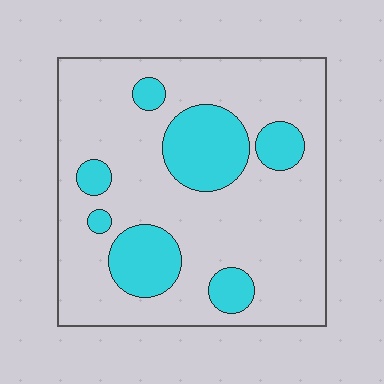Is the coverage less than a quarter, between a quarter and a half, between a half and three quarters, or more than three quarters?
Less than a quarter.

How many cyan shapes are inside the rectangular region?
7.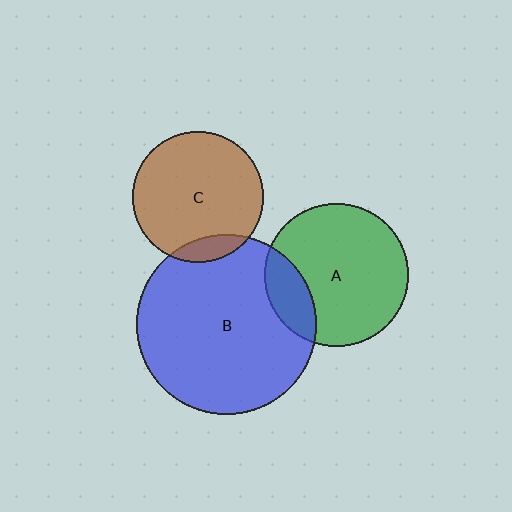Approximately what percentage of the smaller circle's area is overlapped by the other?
Approximately 10%.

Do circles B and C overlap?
Yes.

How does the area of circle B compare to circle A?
Approximately 1.6 times.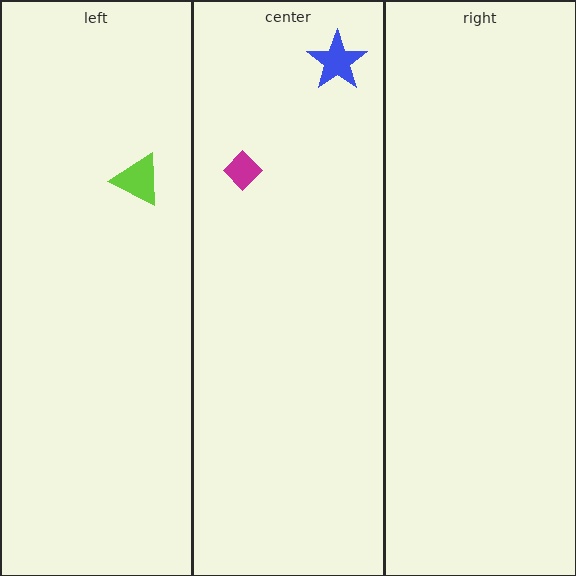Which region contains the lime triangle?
The left region.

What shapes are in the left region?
The lime triangle.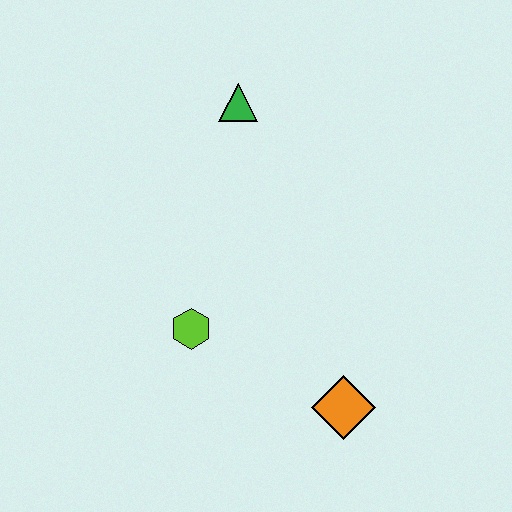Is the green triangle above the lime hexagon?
Yes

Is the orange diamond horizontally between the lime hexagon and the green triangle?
No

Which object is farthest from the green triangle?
The orange diamond is farthest from the green triangle.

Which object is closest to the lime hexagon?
The orange diamond is closest to the lime hexagon.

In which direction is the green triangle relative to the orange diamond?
The green triangle is above the orange diamond.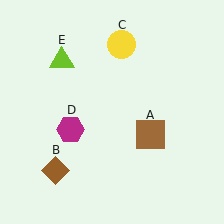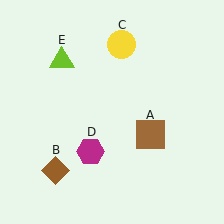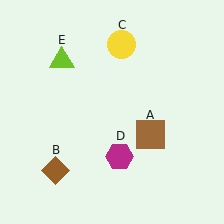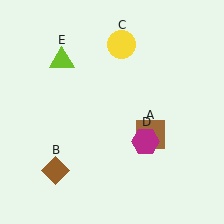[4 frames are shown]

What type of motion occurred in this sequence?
The magenta hexagon (object D) rotated counterclockwise around the center of the scene.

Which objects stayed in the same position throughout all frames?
Brown square (object A) and brown diamond (object B) and yellow circle (object C) and lime triangle (object E) remained stationary.